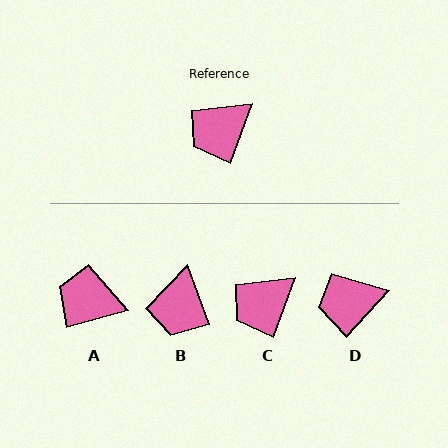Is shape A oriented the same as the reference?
No, it is off by about 55 degrees.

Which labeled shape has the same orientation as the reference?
C.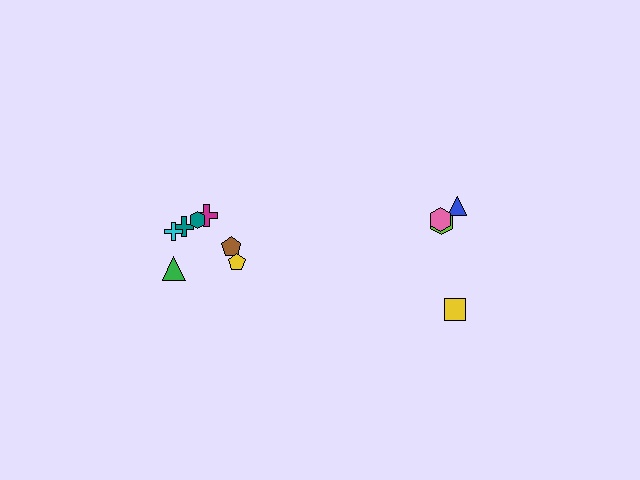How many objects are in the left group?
There are 7 objects.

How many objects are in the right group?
There are 4 objects.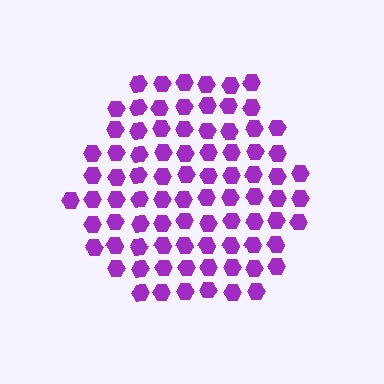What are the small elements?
The small elements are hexagons.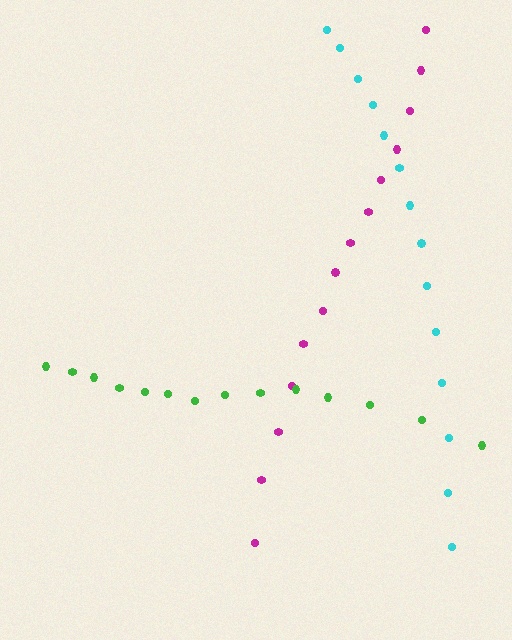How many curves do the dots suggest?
There are 3 distinct paths.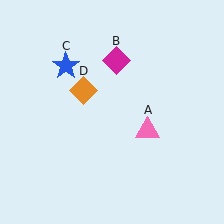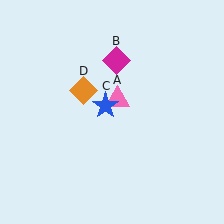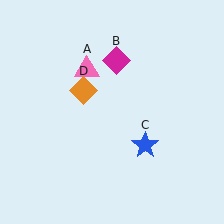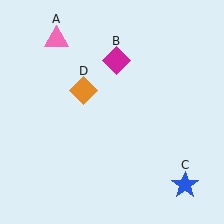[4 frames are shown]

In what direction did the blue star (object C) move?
The blue star (object C) moved down and to the right.